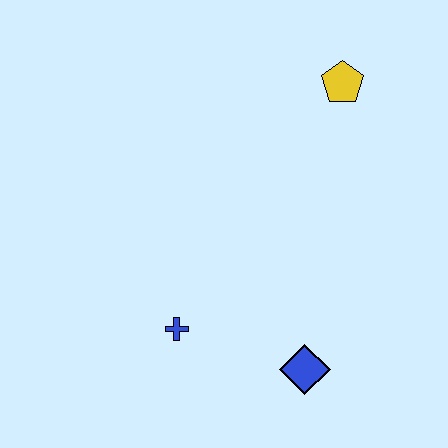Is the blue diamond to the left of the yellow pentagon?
Yes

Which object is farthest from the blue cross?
The yellow pentagon is farthest from the blue cross.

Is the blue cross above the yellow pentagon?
No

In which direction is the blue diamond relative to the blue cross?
The blue diamond is to the right of the blue cross.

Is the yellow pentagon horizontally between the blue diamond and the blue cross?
No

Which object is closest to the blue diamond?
The blue cross is closest to the blue diamond.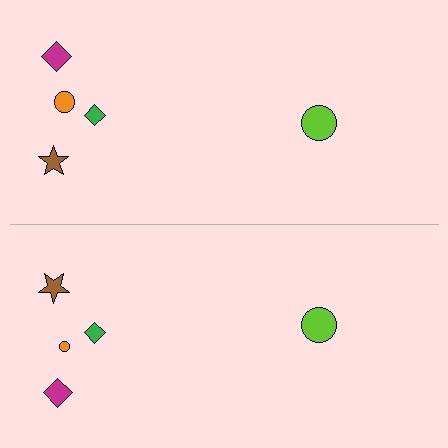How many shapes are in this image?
There are 10 shapes in this image.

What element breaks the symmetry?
The orange circle on the bottom side has a different size than its mirror counterpart.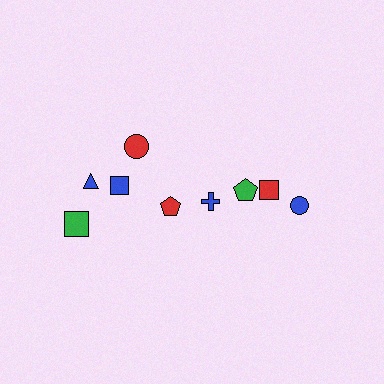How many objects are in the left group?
There are 6 objects.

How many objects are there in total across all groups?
There are 10 objects.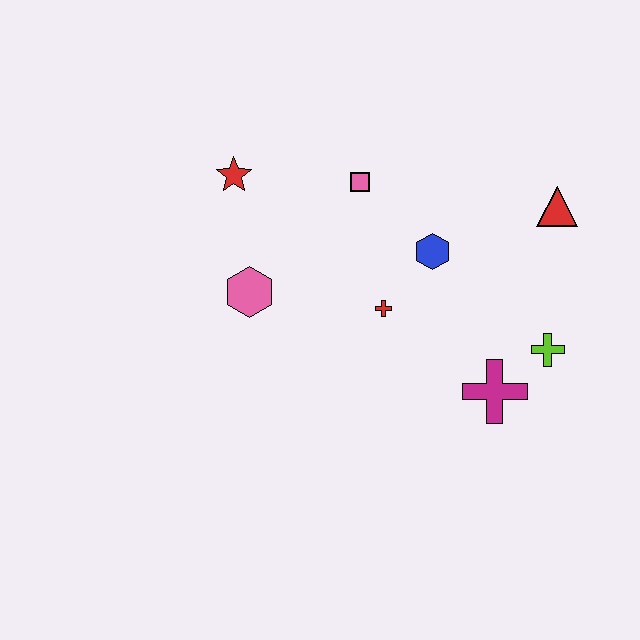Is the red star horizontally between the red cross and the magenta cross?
No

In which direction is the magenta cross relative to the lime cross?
The magenta cross is to the left of the lime cross.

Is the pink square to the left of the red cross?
Yes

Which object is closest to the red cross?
The blue hexagon is closest to the red cross.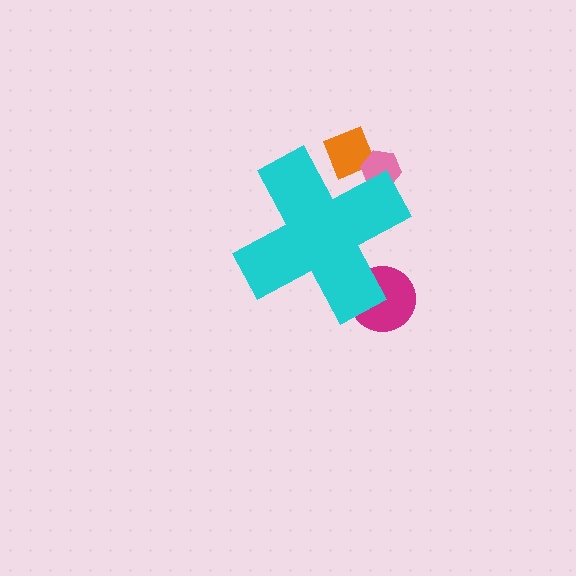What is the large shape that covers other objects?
A cyan cross.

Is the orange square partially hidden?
Yes, the orange square is partially hidden behind the cyan cross.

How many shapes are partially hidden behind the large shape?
3 shapes are partially hidden.